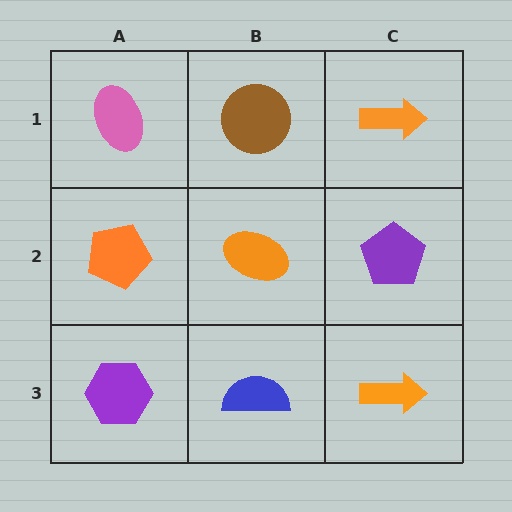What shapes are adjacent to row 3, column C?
A purple pentagon (row 2, column C), a blue semicircle (row 3, column B).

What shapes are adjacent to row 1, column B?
An orange ellipse (row 2, column B), a pink ellipse (row 1, column A), an orange arrow (row 1, column C).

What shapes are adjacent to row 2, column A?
A pink ellipse (row 1, column A), a purple hexagon (row 3, column A), an orange ellipse (row 2, column B).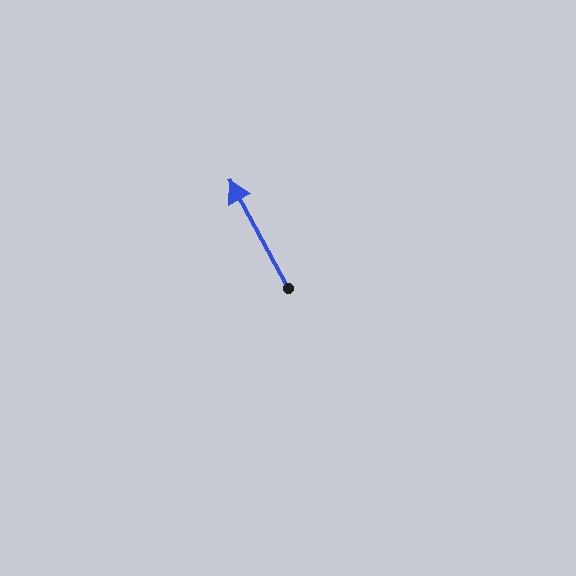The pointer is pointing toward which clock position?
Roughly 11 o'clock.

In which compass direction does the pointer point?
Northwest.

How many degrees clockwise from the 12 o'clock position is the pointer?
Approximately 331 degrees.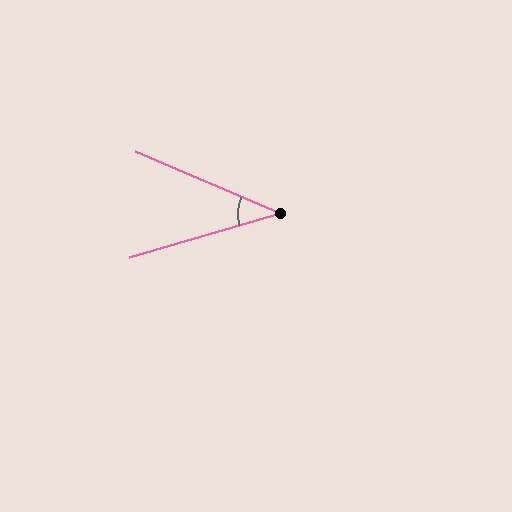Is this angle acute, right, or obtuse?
It is acute.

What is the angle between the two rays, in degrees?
Approximately 39 degrees.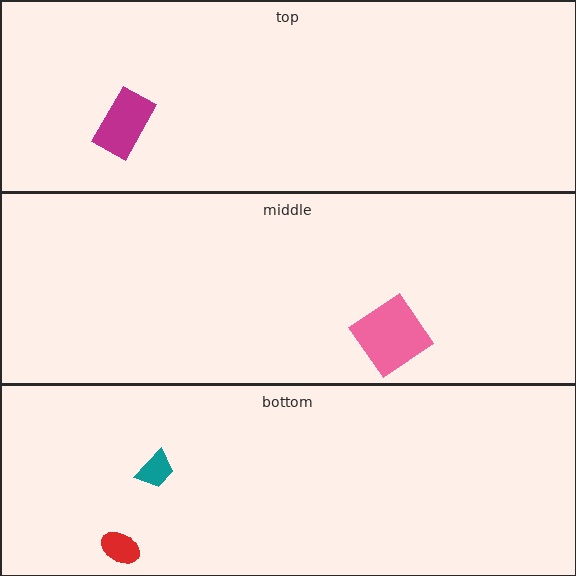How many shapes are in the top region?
1.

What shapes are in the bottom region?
The red ellipse, the teal trapezoid.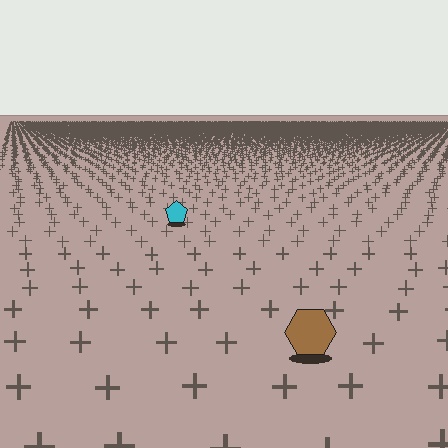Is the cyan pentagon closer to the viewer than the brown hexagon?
No. The brown hexagon is closer — you can tell from the texture gradient: the ground texture is coarser near it.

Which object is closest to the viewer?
The brown hexagon is closest. The texture marks near it are larger and more spread out.